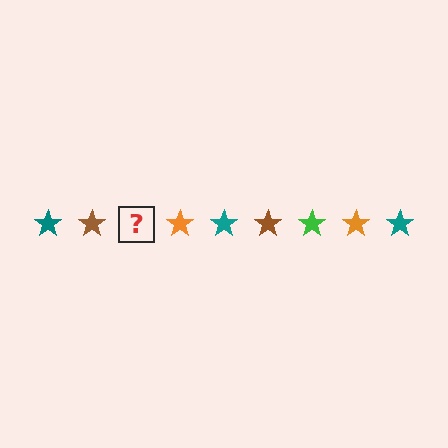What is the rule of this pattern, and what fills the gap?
The rule is that the pattern cycles through teal, brown, green, orange stars. The gap should be filled with a green star.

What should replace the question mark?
The question mark should be replaced with a green star.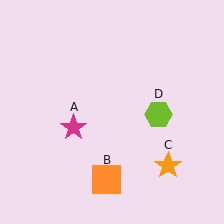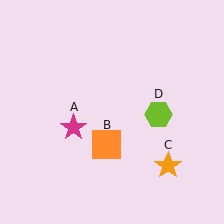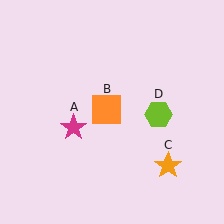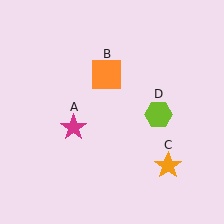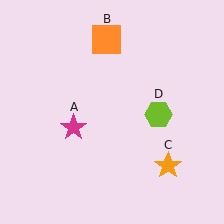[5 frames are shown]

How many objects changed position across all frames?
1 object changed position: orange square (object B).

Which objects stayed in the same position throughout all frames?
Magenta star (object A) and orange star (object C) and lime hexagon (object D) remained stationary.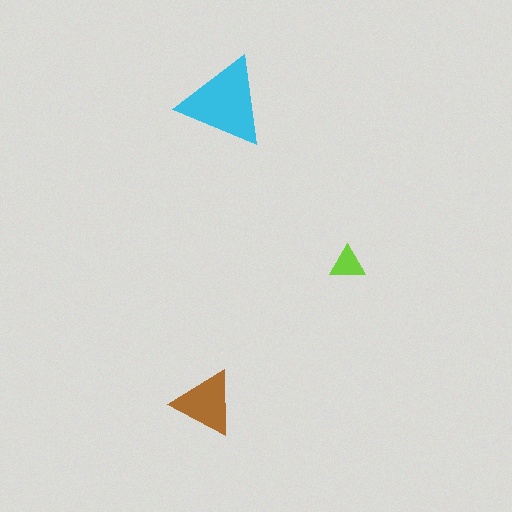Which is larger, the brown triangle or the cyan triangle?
The cyan one.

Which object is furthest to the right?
The lime triangle is rightmost.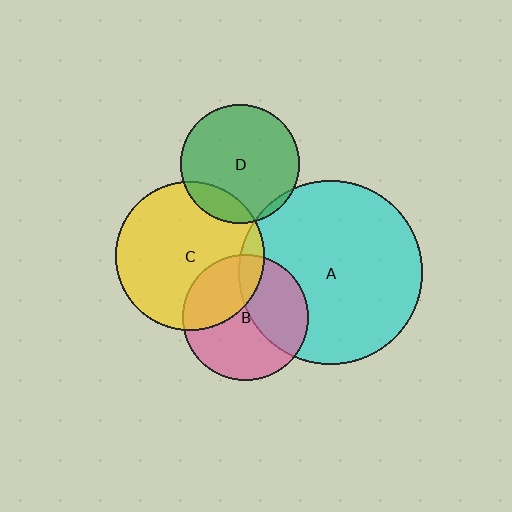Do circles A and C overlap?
Yes.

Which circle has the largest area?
Circle A (cyan).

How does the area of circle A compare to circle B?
Approximately 2.2 times.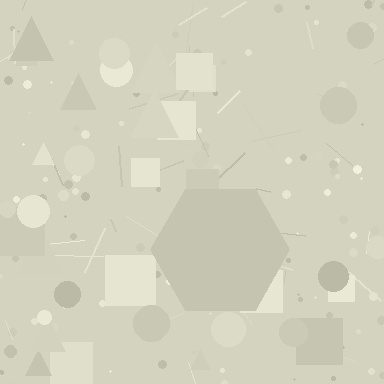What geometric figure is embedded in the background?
A hexagon is embedded in the background.